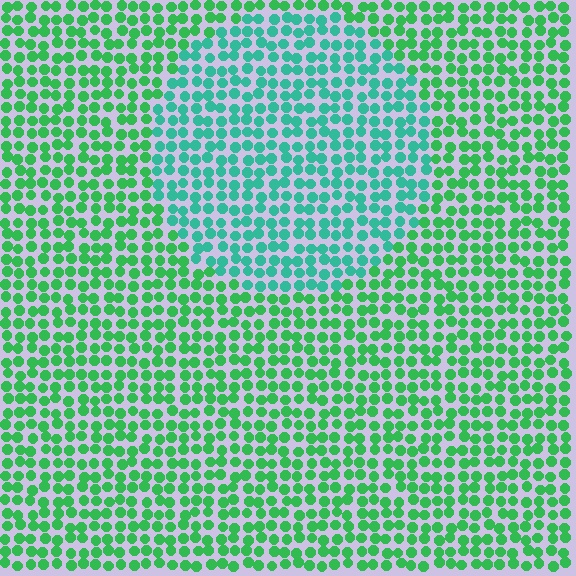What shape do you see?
I see a circle.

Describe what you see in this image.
The image is filled with small green elements in a uniform arrangement. A circle-shaped region is visible where the elements are tinted to a slightly different hue, forming a subtle color boundary.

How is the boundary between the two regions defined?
The boundary is defined purely by a slight shift in hue (about 32 degrees). Spacing, size, and orientation are identical on both sides.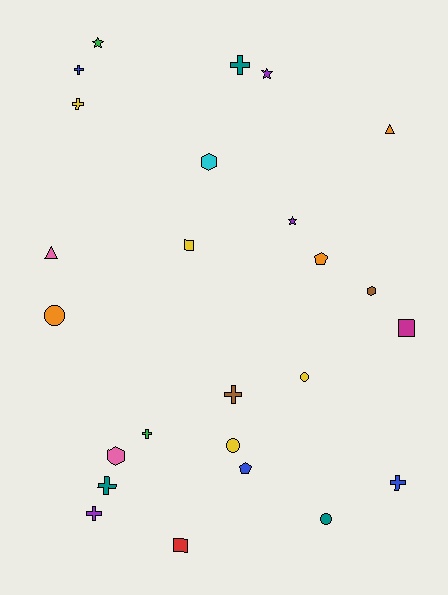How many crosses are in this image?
There are 8 crosses.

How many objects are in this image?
There are 25 objects.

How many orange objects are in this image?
There are 3 orange objects.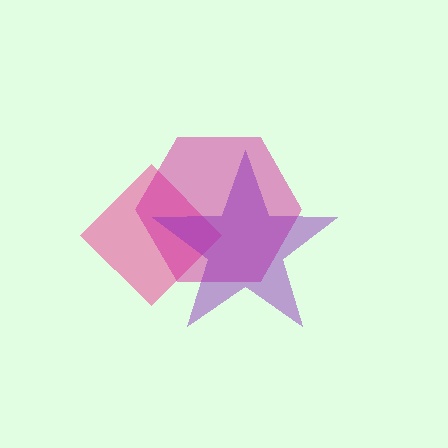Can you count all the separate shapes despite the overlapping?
Yes, there are 3 separate shapes.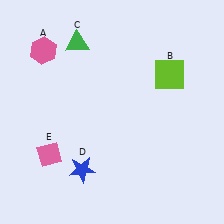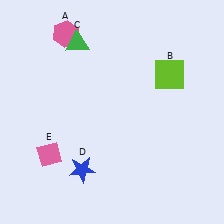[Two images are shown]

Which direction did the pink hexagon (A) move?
The pink hexagon (A) moved right.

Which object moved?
The pink hexagon (A) moved right.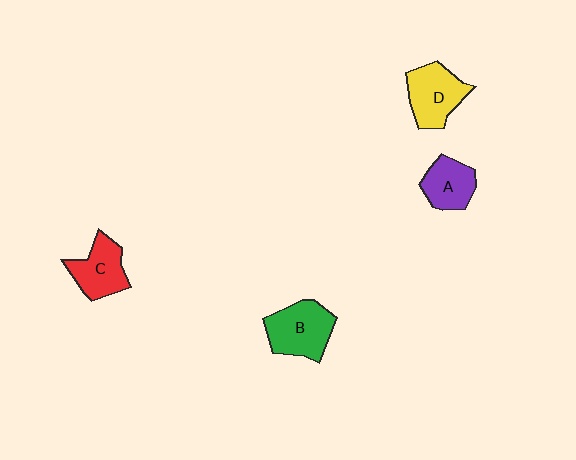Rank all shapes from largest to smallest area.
From largest to smallest: B (green), D (yellow), C (red), A (purple).